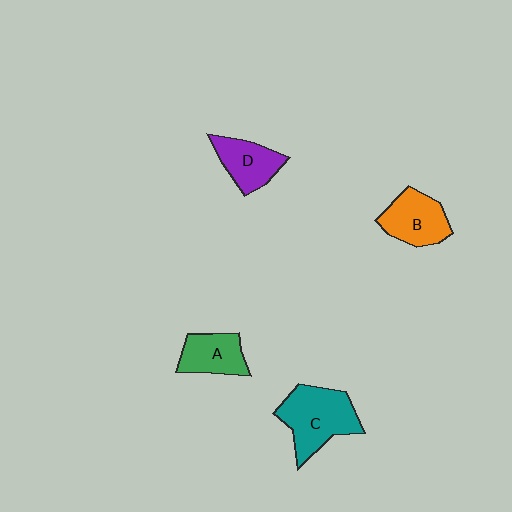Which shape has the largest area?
Shape C (teal).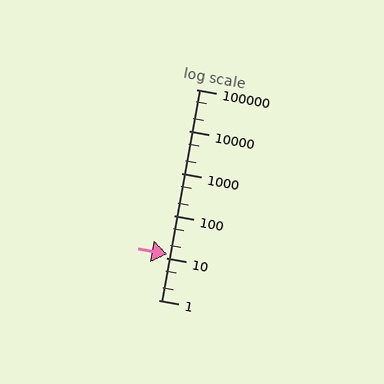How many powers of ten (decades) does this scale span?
The scale spans 5 decades, from 1 to 100000.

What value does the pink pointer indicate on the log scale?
The pointer indicates approximately 12.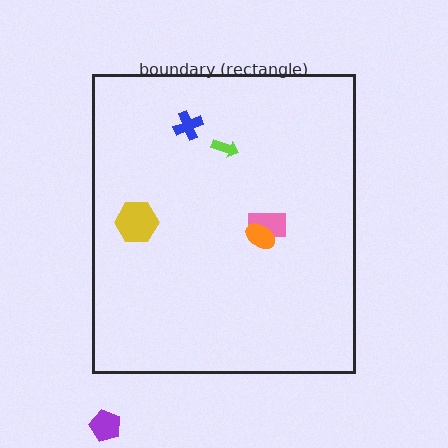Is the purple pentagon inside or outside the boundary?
Outside.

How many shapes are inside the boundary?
5 inside, 1 outside.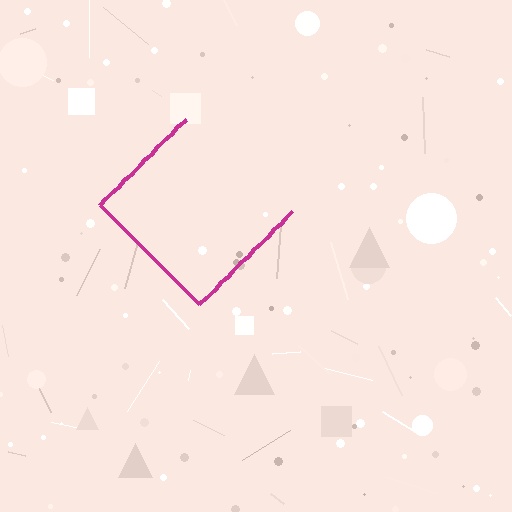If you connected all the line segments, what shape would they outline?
They would outline a diamond.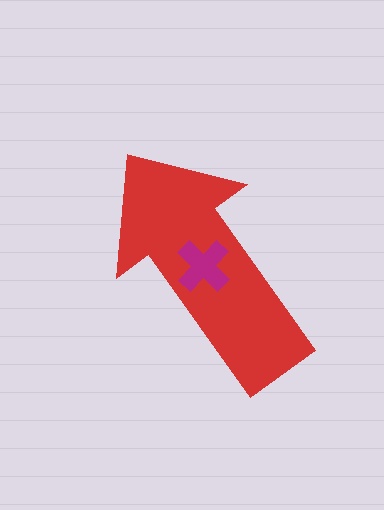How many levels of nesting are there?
2.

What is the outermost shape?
The red arrow.